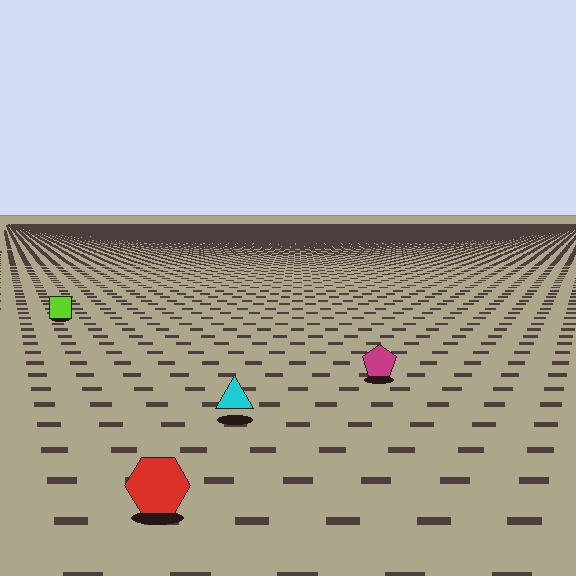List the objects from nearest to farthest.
From nearest to farthest: the red hexagon, the cyan triangle, the magenta pentagon, the lime square.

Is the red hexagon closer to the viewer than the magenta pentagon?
Yes. The red hexagon is closer — you can tell from the texture gradient: the ground texture is coarser near it.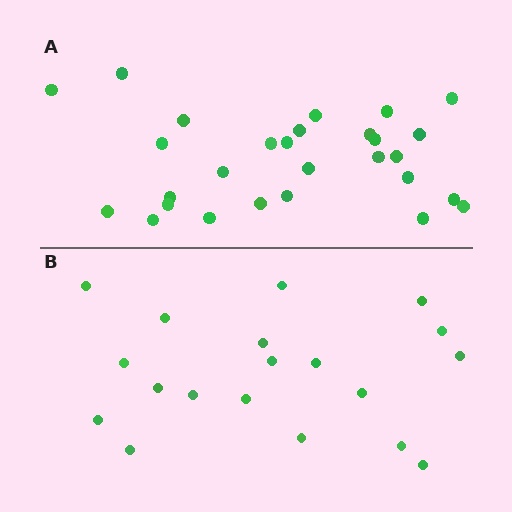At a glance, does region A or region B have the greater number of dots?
Region A (the top region) has more dots.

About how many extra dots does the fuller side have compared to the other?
Region A has roughly 8 or so more dots than region B.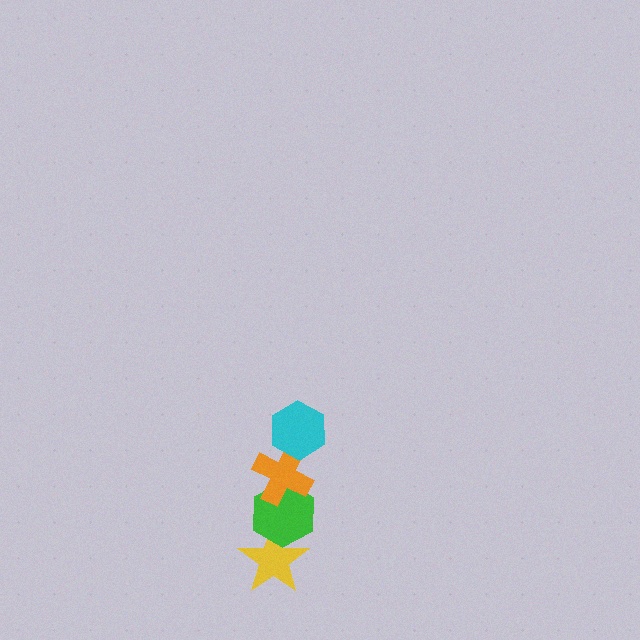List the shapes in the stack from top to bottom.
From top to bottom: the cyan hexagon, the orange cross, the green hexagon, the yellow star.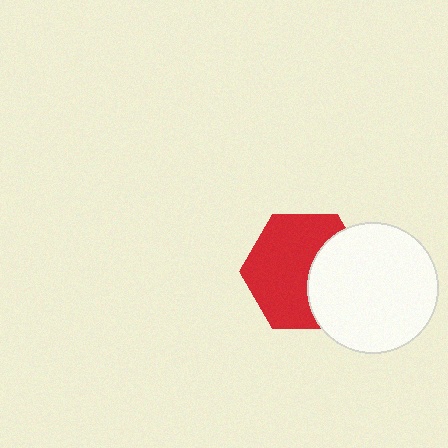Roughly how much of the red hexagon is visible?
About half of it is visible (roughly 64%).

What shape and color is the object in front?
The object in front is a white circle.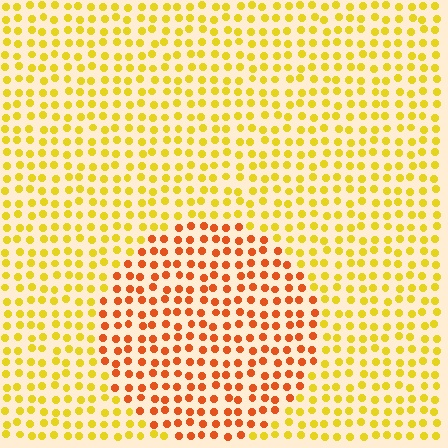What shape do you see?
I see a circle.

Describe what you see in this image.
The image is filled with small yellow elements in a uniform arrangement. A circle-shaped region is visible where the elements are tinted to a slightly different hue, forming a subtle color boundary.